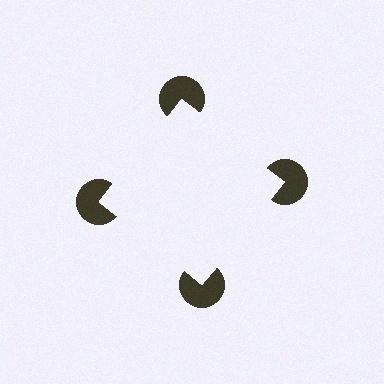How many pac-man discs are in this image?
There are 4 — one at each vertex of the illusory square.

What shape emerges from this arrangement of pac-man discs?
An illusory square — its edges are inferred from the aligned wedge cuts in the pac-man discs, not physically drawn.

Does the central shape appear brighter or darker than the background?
It typically appears slightly brighter than the background, even though no actual brightness change is drawn.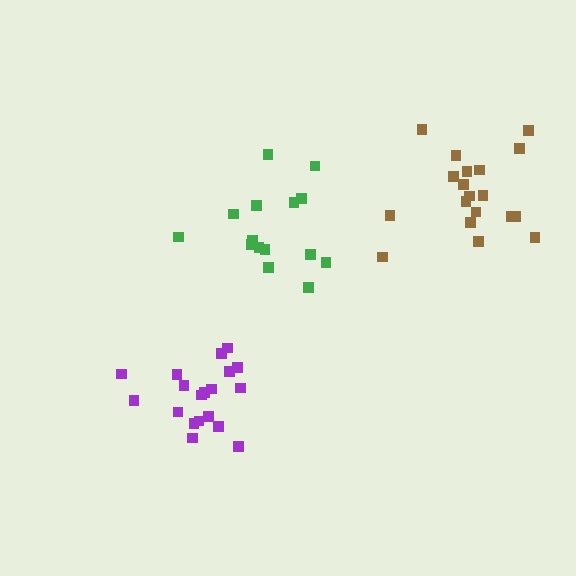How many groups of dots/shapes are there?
There are 3 groups.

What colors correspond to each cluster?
The clusters are colored: brown, green, purple.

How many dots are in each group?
Group 1: 19 dots, Group 2: 15 dots, Group 3: 19 dots (53 total).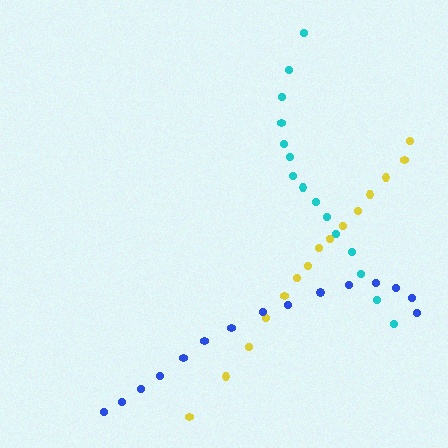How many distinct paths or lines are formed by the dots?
There are 3 distinct paths.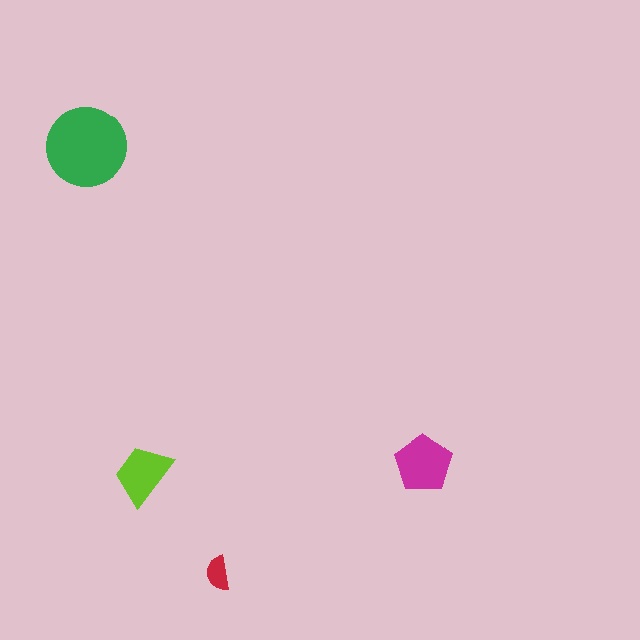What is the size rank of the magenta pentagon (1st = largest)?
2nd.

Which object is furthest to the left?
The green circle is leftmost.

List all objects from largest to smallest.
The green circle, the magenta pentagon, the lime trapezoid, the red semicircle.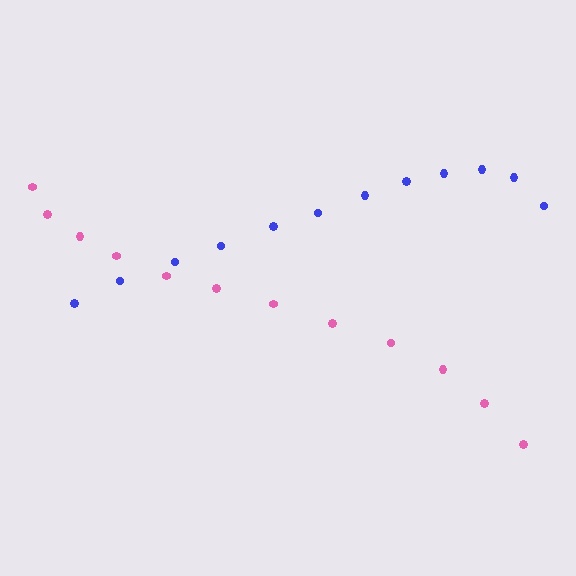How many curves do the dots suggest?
There are 2 distinct paths.